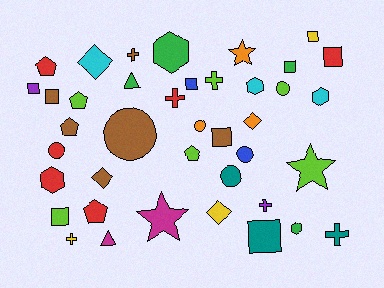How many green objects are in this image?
There are 4 green objects.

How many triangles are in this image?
There are 2 triangles.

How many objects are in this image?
There are 40 objects.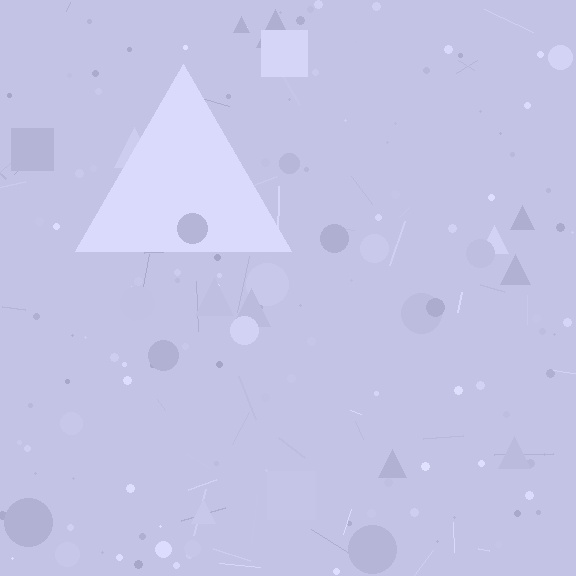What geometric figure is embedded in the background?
A triangle is embedded in the background.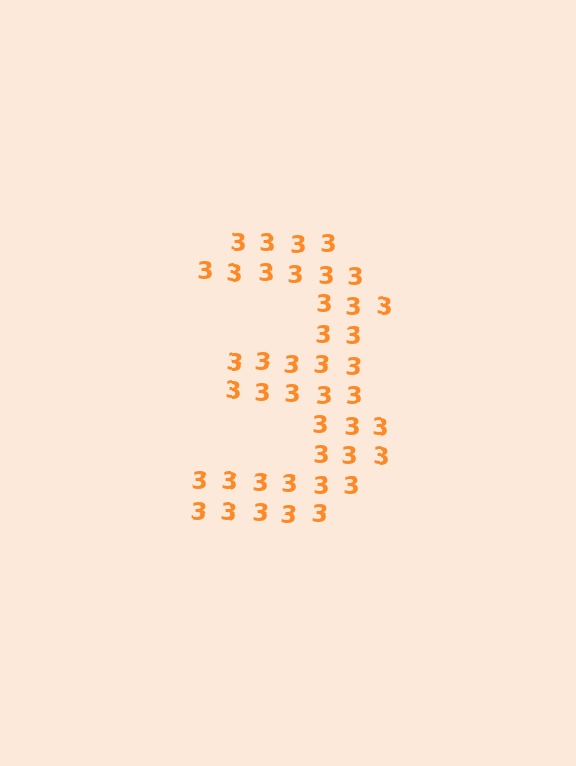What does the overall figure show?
The overall figure shows the digit 3.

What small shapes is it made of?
It is made of small digit 3's.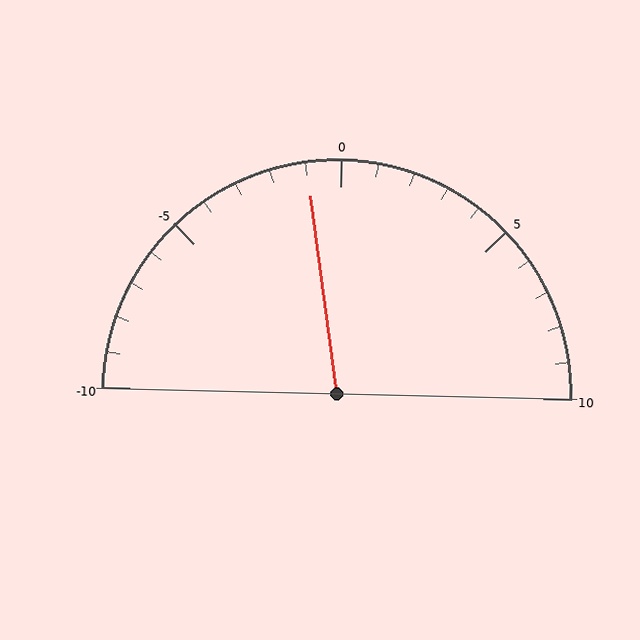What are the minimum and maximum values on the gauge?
The gauge ranges from -10 to 10.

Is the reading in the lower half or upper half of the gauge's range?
The reading is in the lower half of the range (-10 to 10).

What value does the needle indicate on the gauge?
The needle indicates approximately -1.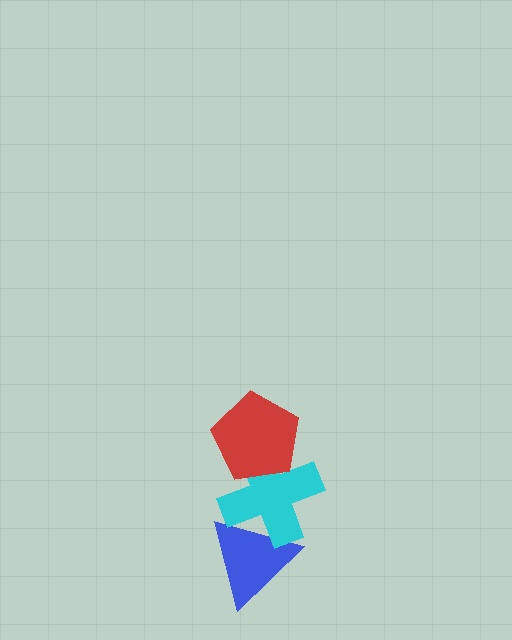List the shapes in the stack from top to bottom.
From top to bottom: the red pentagon, the cyan cross, the blue triangle.